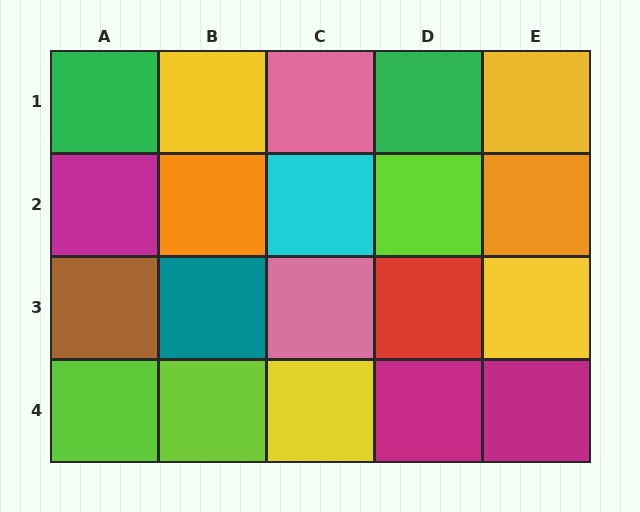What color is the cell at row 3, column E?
Yellow.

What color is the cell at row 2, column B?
Orange.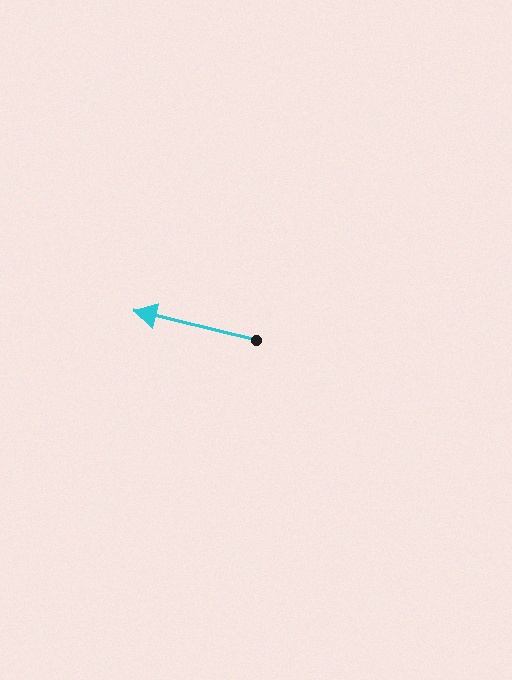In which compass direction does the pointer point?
West.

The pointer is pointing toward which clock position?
Roughly 9 o'clock.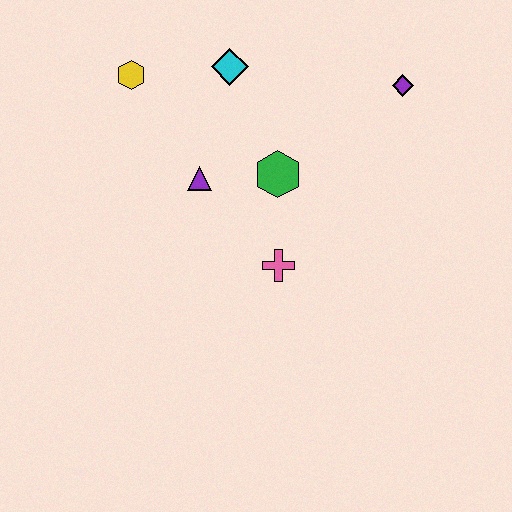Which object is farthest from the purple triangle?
The purple diamond is farthest from the purple triangle.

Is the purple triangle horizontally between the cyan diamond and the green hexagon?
No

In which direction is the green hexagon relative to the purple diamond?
The green hexagon is to the left of the purple diamond.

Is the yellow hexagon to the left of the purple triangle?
Yes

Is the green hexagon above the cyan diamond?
No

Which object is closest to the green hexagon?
The purple triangle is closest to the green hexagon.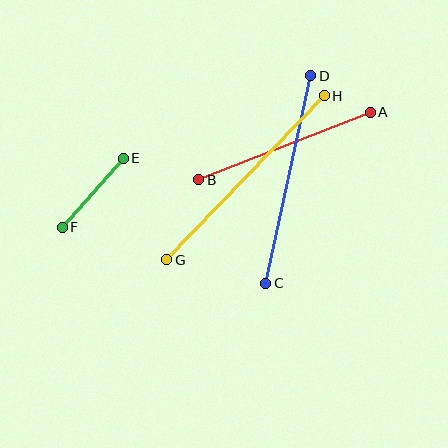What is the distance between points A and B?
The distance is approximately 184 pixels.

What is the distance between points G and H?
The distance is approximately 227 pixels.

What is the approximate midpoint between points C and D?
The midpoint is at approximately (288, 179) pixels.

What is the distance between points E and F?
The distance is approximately 92 pixels.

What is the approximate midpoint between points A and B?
The midpoint is at approximately (284, 146) pixels.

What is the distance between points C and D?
The distance is approximately 212 pixels.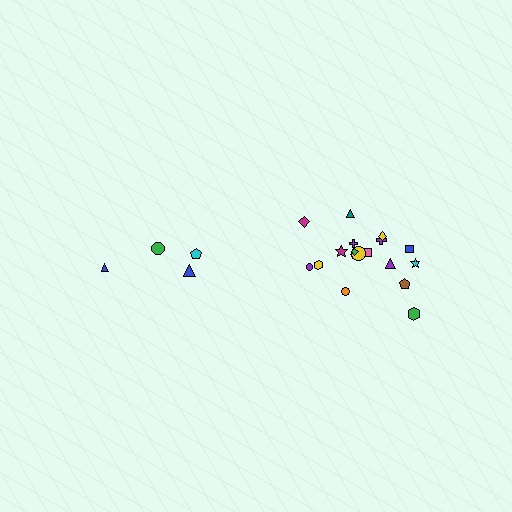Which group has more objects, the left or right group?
The right group.